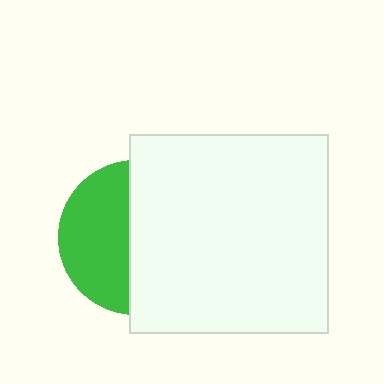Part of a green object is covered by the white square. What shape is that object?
It is a circle.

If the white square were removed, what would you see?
You would see the complete green circle.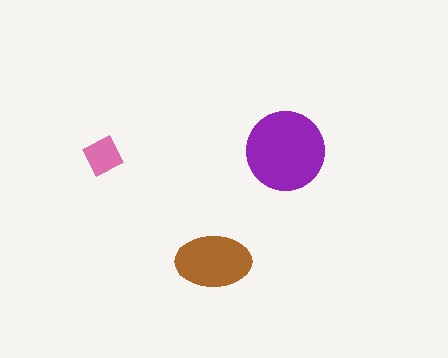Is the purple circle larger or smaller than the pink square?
Larger.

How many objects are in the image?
There are 3 objects in the image.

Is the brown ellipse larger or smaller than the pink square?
Larger.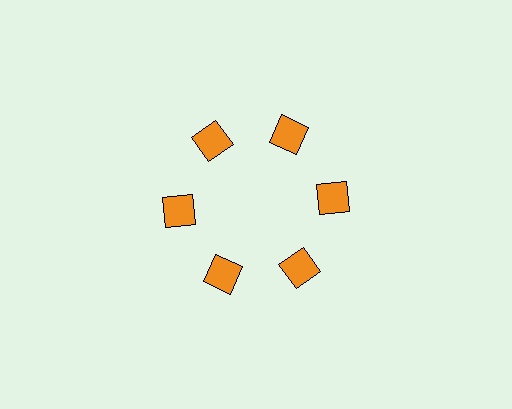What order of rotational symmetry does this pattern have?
This pattern has 6-fold rotational symmetry.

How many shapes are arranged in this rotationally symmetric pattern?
There are 6 shapes, arranged in 6 groups of 1.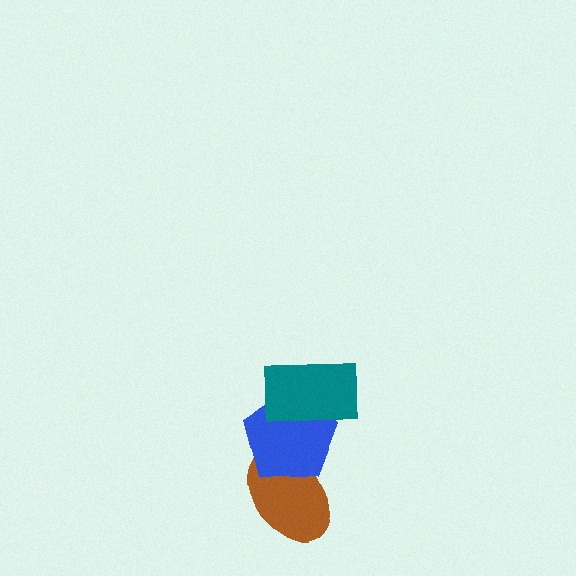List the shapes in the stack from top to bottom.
From top to bottom: the teal rectangle, the blue pentagon, the brown ellipse.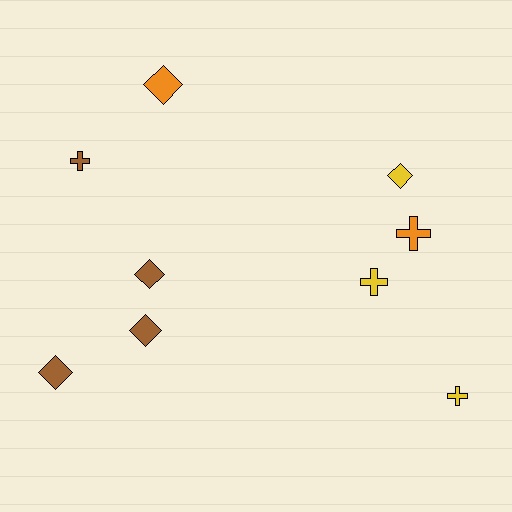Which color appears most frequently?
Brown, with 4 objects.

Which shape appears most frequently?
Diamond, with 5 objects.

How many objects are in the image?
There are 9 objects.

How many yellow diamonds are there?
There is 1 yellow diamond.